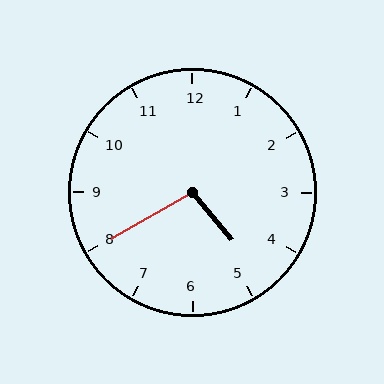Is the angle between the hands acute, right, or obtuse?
It is obtuse.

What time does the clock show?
4:40.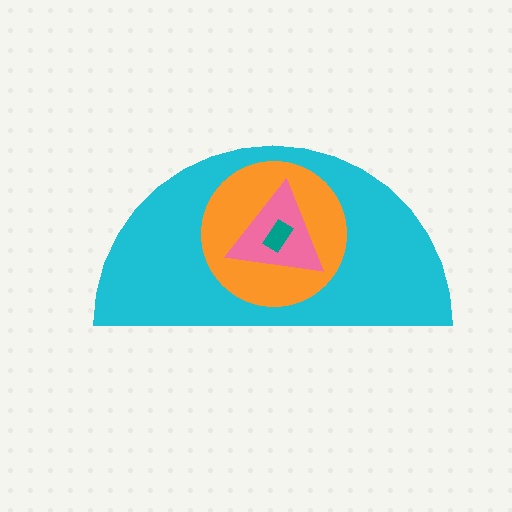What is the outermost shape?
The cyan semicircle.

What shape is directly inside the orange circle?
The pink triangle.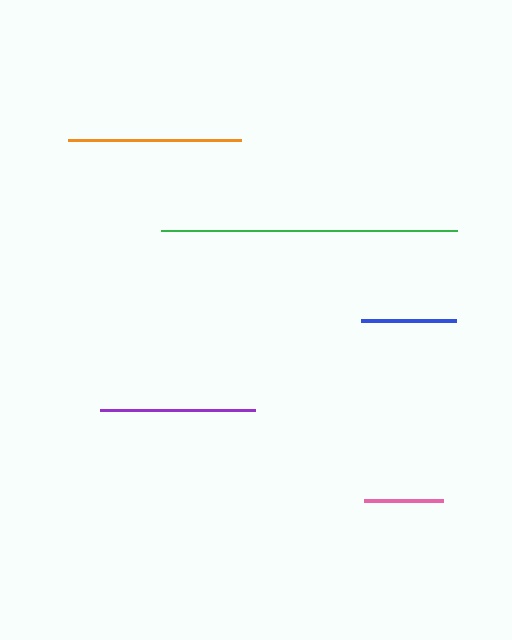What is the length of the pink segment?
The pink segment is approximately 80 pixels long.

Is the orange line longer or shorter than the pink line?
The orange line is longer than the pink line.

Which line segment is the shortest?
The pink line is the shortest at approximately 80 pixels.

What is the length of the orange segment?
The orange segment is approximately 174 pixels long.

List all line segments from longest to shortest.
From longest to shortest: green, orange, purple, blue, pink.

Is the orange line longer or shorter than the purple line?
The orange line is longer than the purple line.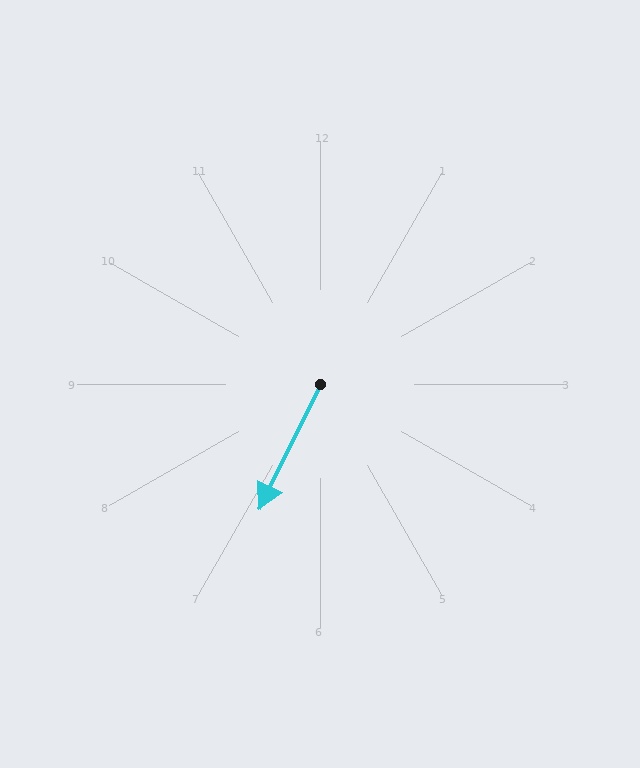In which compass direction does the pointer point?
Southwest.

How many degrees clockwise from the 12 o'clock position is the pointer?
Approximately 206 degrees.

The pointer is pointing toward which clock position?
Roughly 7 o'clock.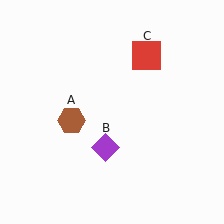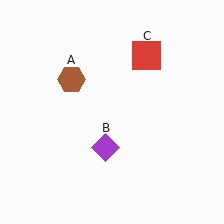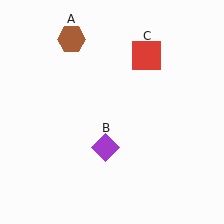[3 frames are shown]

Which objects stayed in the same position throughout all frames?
Purple diamond (object B) and red square (object C) remained stationary.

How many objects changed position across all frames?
1 object changed position: brown hexagon (object A).